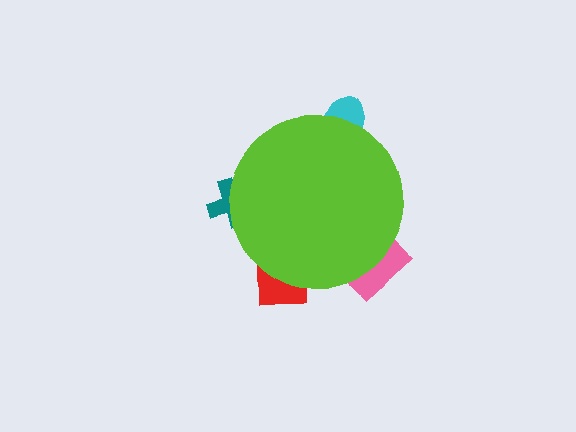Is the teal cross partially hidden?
Yes, the teal cross is partially hidden behind the lime circle.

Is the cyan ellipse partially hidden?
Yes, the cyan ellipse is partially hidden behind the lime circle.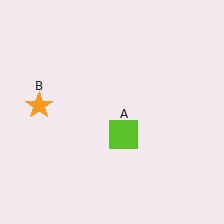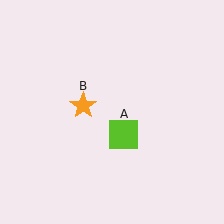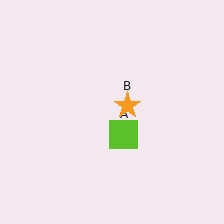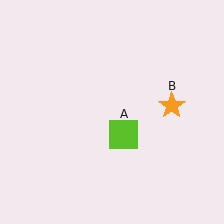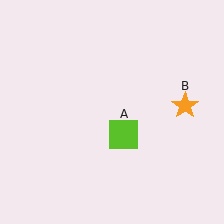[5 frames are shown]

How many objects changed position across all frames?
1 object changed position: orange star (object B).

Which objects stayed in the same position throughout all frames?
Lime square (object A) remained stationary.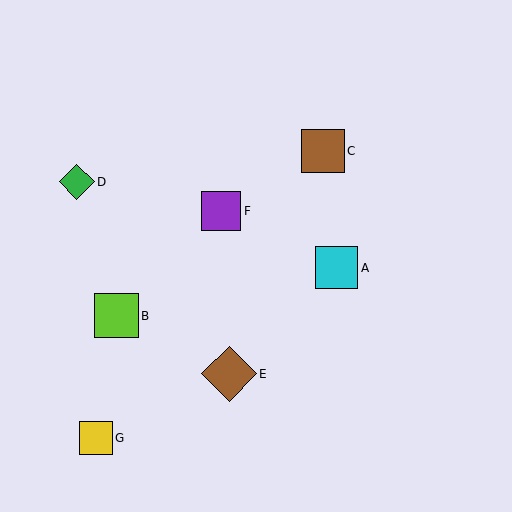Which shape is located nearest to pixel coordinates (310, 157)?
The brown square (labeled C) at (323, 151) is nearest to that location.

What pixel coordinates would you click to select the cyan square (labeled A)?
Click at (336, 268) to select the cyan square A.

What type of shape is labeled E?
Shape E is a brown diamond.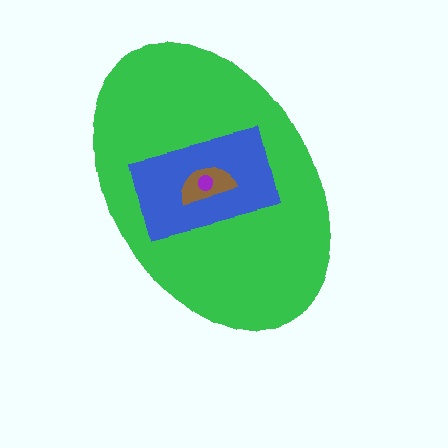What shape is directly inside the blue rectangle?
The brown semicircle.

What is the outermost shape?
The green ellipse.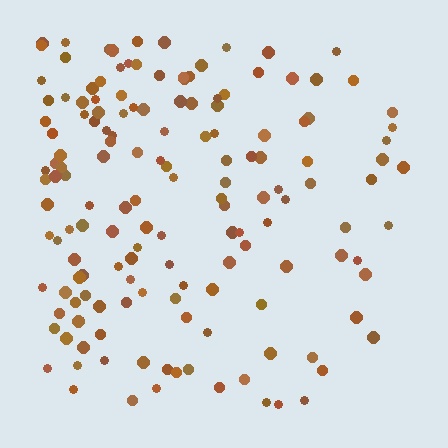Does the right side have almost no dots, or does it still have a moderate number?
Still a moderate number, just noticeably fewer than the left.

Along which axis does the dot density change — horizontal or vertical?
Horizontal.